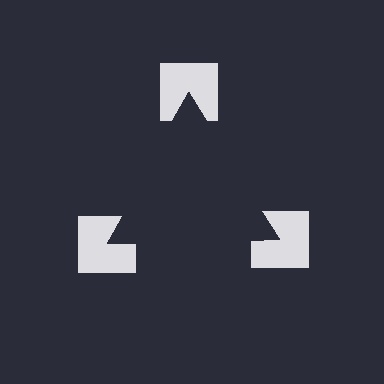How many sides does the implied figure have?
3 sides.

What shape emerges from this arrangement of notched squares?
An illusory triangle — its edges are inferred from the aligned wedge cuts in the notched squares, not physically drawn.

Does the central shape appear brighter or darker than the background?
It typically appears slightly darker than the background, even though no actual brightness change is drawn.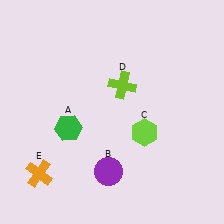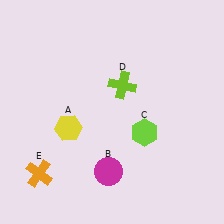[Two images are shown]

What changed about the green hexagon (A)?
In Image 1, A is green. In Image 2, it changed to yellow.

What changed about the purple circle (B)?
In Image 1, B is purple. In Image 2, it changed to magenta.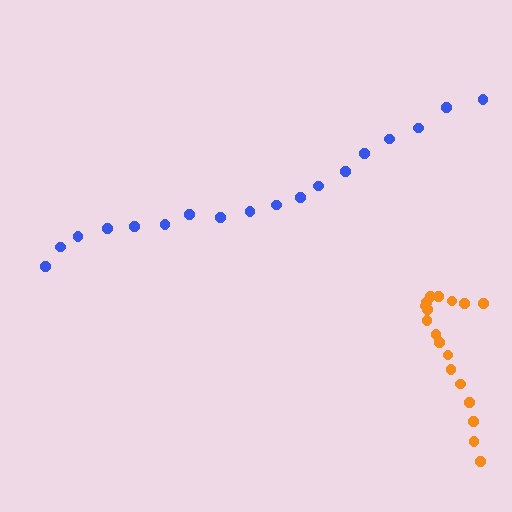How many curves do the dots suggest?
There are 2 distinct paths.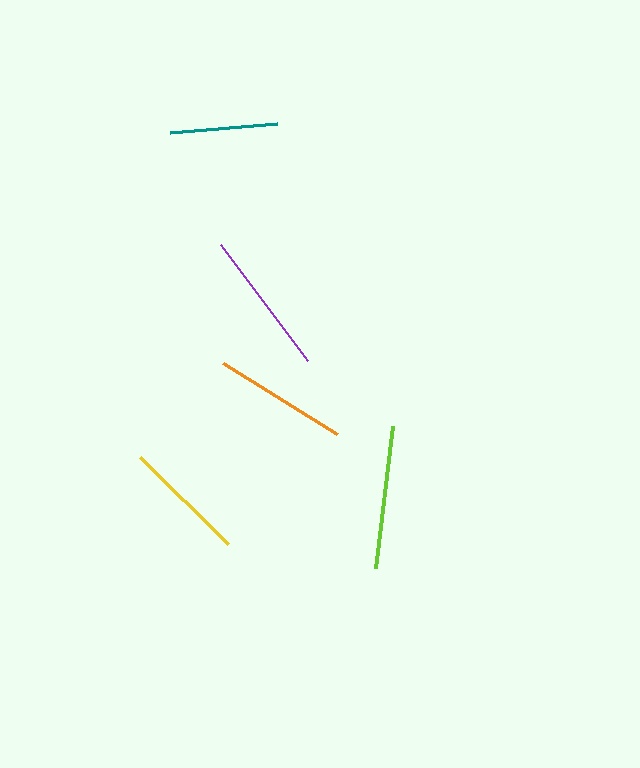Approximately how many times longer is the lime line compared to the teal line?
The lime line is approximately 1.3 times the length of the teal line.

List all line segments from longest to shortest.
From longest to shortest: purple, lime, orange, yellow, teal.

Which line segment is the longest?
The purple line is the longest at approximately 145 pixels.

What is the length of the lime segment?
The lime segment is approximately 143 pixels long.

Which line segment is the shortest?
The teal line is the shortest at approximately 108 pixels.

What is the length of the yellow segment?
The yellow segment is approximately 124 pixels long.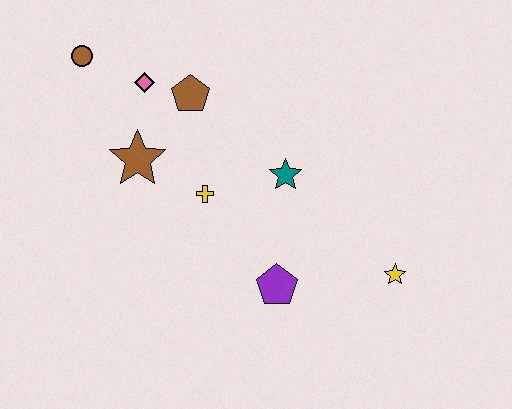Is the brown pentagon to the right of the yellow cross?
No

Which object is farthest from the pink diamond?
The yellow star is farthest from the pink diamond.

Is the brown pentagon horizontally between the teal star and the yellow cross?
No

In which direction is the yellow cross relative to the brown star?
The yellow cross is to the right of the brown star.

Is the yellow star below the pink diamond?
Yes